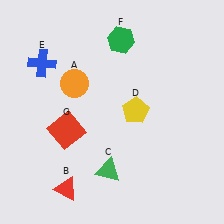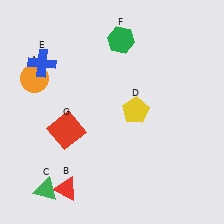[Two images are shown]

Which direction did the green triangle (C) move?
The green triangle (C) moved left.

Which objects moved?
The objects that moved are: the orange circle (A), the green triangle (C).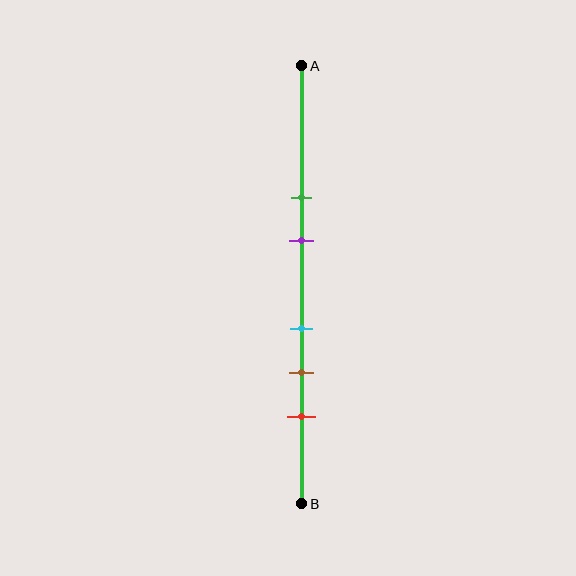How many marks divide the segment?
There are 5 marks dividing the segment.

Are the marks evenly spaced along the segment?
No, the marks are not evenly spaced.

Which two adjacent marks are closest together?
The cyan and brown marks are the closest adjacent pair.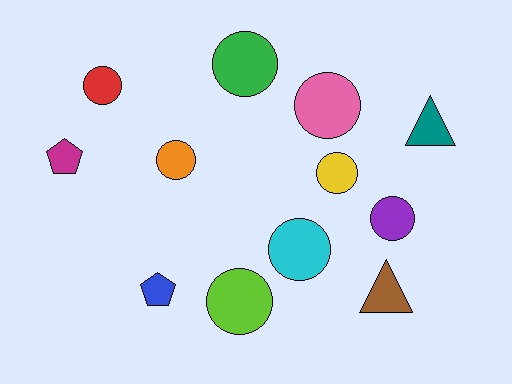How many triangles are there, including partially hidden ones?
There are 2 triangles.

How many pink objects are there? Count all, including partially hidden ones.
There is 1 pink object.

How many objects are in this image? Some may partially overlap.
There are 12 objects.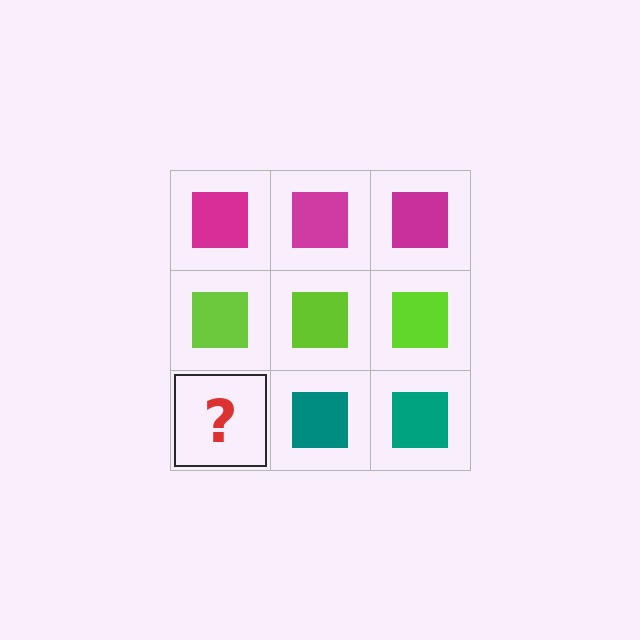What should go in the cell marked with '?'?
The missing cell should contain a teal square.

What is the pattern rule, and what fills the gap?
The rule is that each row has a consistent color. The gap should be filled with a teal square.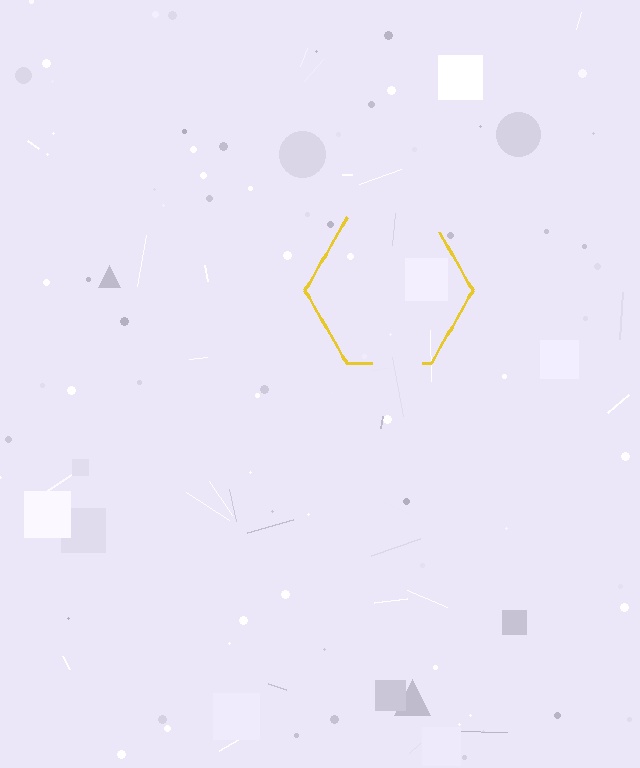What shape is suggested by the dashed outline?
The dashed outline suggests a hexagon.